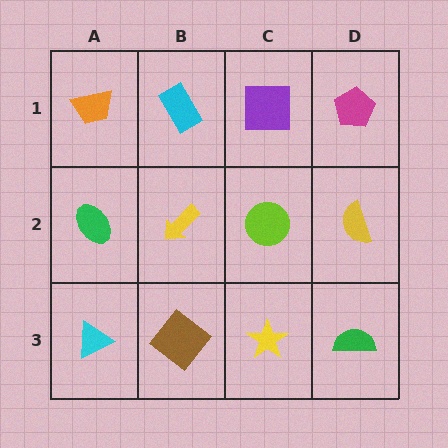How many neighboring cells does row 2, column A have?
3.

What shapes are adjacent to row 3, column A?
A green ellipse (row 2, column A), a brown diamond (row 3, column B).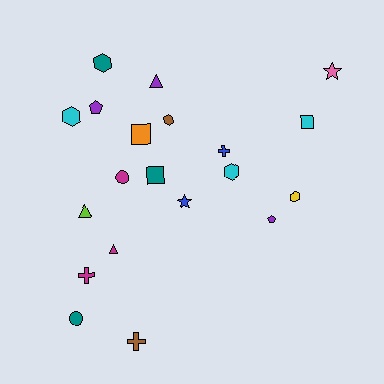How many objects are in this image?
There are 20 objects.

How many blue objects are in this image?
There are 2 blue objects.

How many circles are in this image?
There are 2 circles.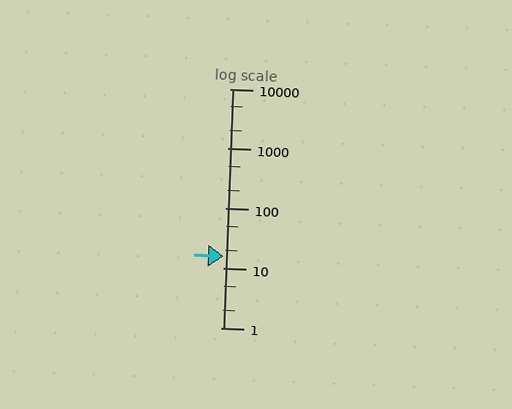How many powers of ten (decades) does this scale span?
The scale spans 4 decades, from 1 to 10000.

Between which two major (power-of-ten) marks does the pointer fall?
The pointer is between 10 and 100.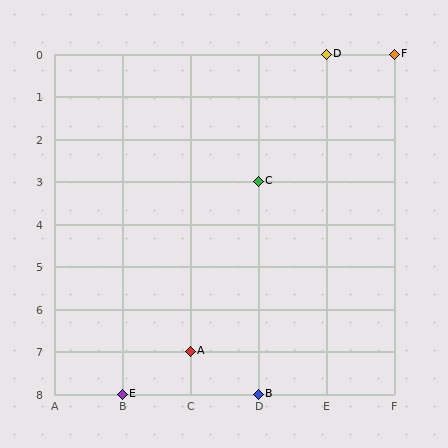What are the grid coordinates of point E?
Point E is at grid coordinates (B, 8).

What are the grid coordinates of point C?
Point C is at grid coordinates (D, 3).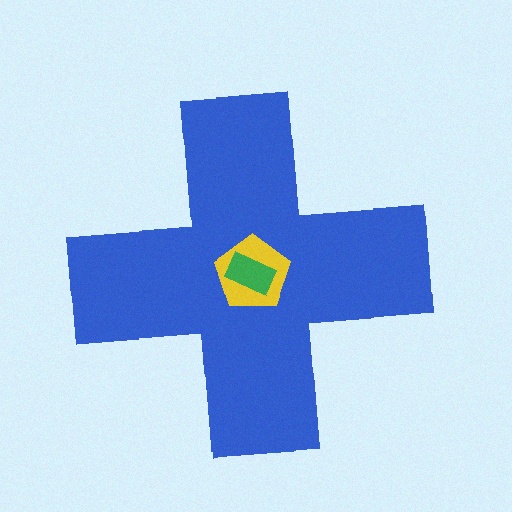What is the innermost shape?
The green rectangle.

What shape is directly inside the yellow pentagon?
The green rectangle.